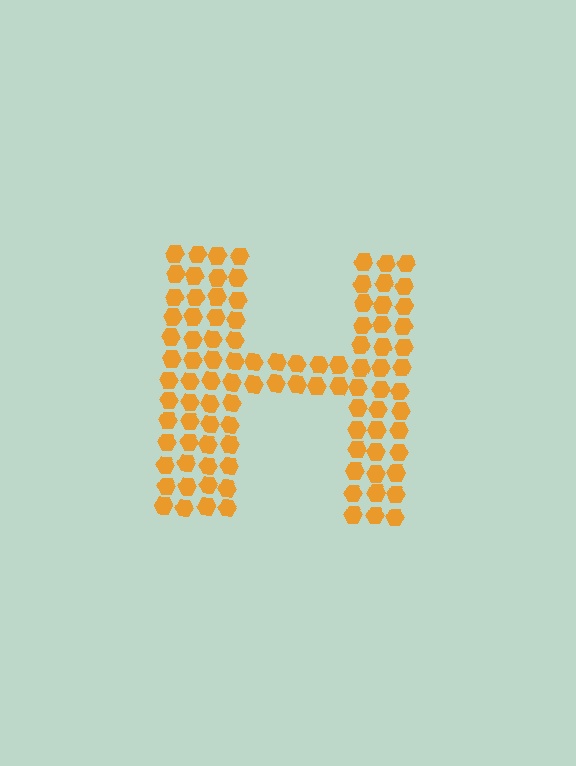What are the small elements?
The small elements are hexagons.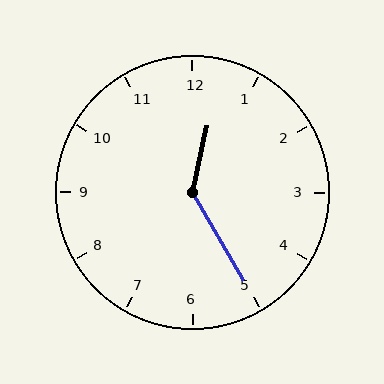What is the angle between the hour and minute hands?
Approximately 138 degrees.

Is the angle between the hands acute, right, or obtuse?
It is obtuse.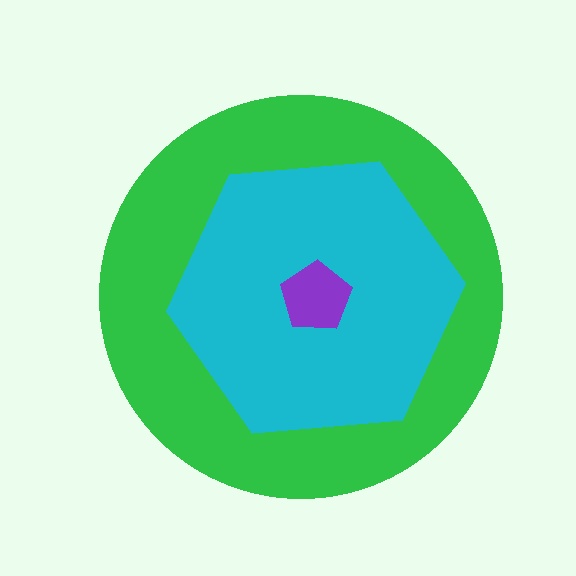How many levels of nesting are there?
3.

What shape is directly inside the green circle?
The cyan hexagon.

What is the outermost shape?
The green circle.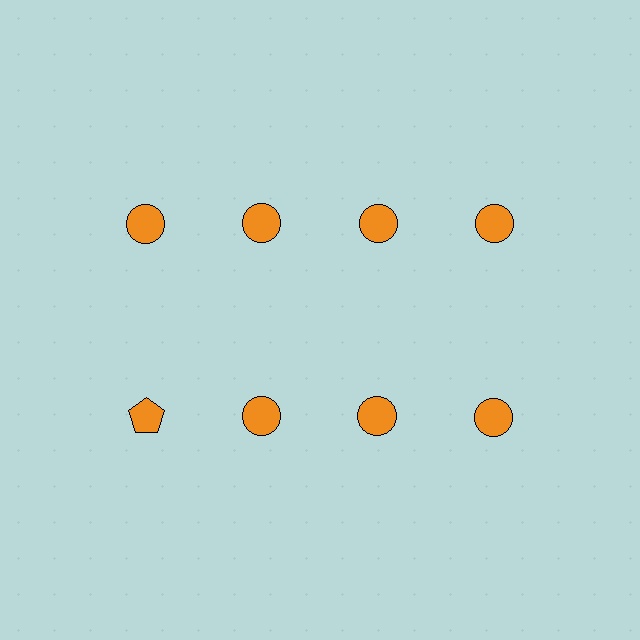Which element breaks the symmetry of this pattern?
The orange pentagon in the second row, leftmost column breaks the symmetry. All other shapes are orange circles.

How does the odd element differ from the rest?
It has a different shape: pentagon instead of circle.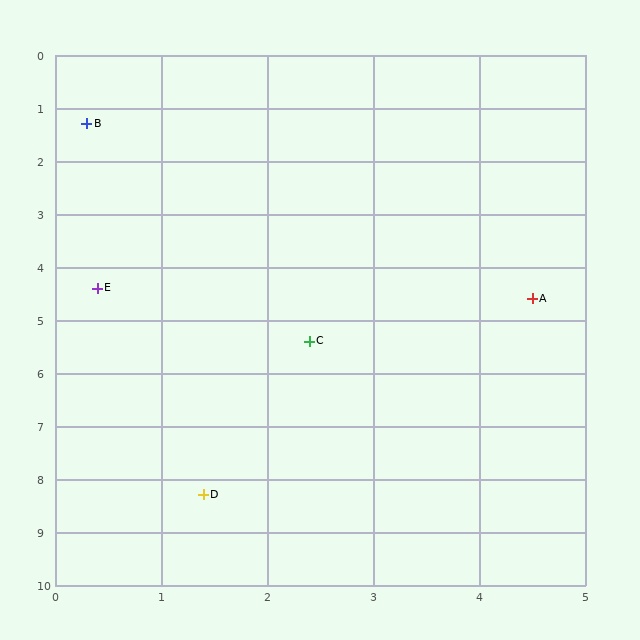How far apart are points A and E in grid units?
Points A and E are about 4.1 grid units apart.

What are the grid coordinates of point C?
Point C is at approximately (2.4, 5.4).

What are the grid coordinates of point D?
Point D is at approximately (1.4, 8.3).